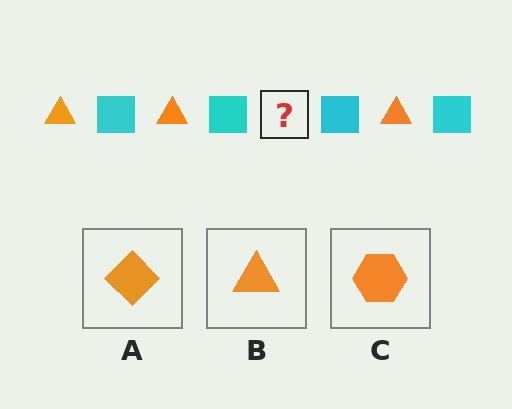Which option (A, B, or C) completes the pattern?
B.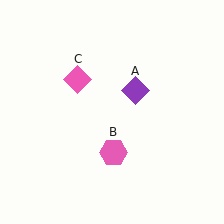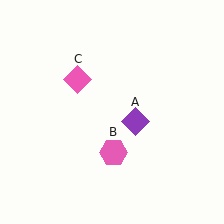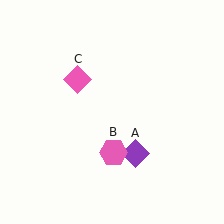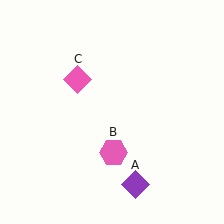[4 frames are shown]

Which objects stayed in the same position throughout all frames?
Pink hexagon (object B) and pink diamond (object C) remained stationary.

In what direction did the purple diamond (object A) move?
The purple diamond (object A) moved down.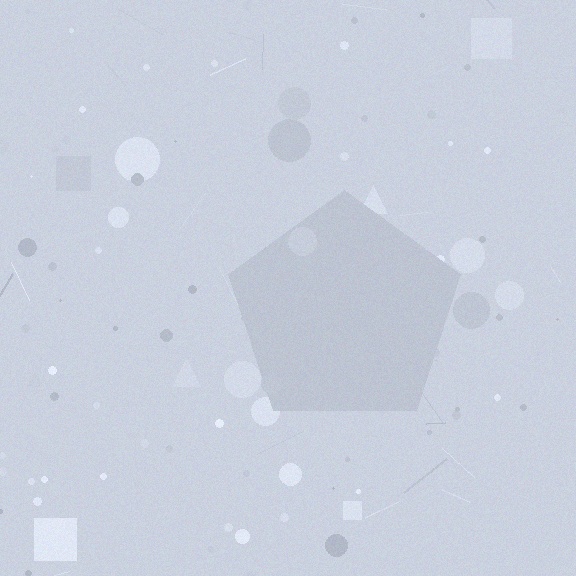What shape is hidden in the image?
A pentagon is hidden in the image.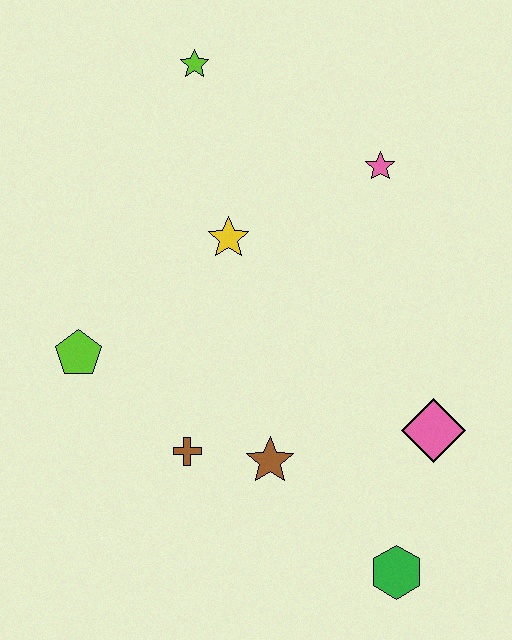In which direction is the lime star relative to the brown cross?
The lime star is above the brown cross.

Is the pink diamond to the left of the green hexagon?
No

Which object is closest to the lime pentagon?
The brown cross is closest to the lime pentagon.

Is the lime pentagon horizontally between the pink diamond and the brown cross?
No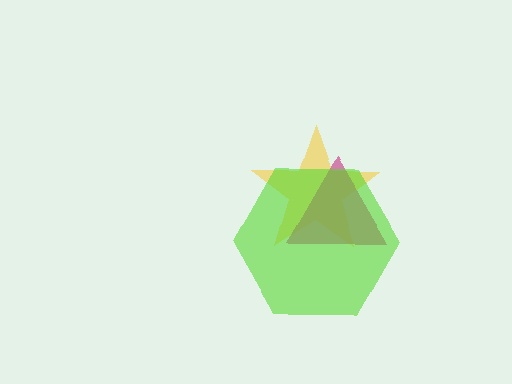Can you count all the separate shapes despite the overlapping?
Yes, there are 3 separate shapes.